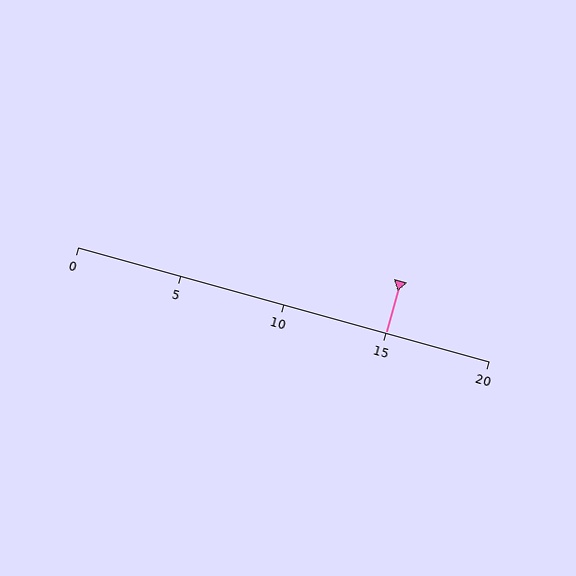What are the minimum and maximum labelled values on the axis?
The axis runs from 0 to 20.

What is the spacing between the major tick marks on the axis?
The major ticks are spaced 5 apart.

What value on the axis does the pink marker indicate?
The marker indicates approximately 15.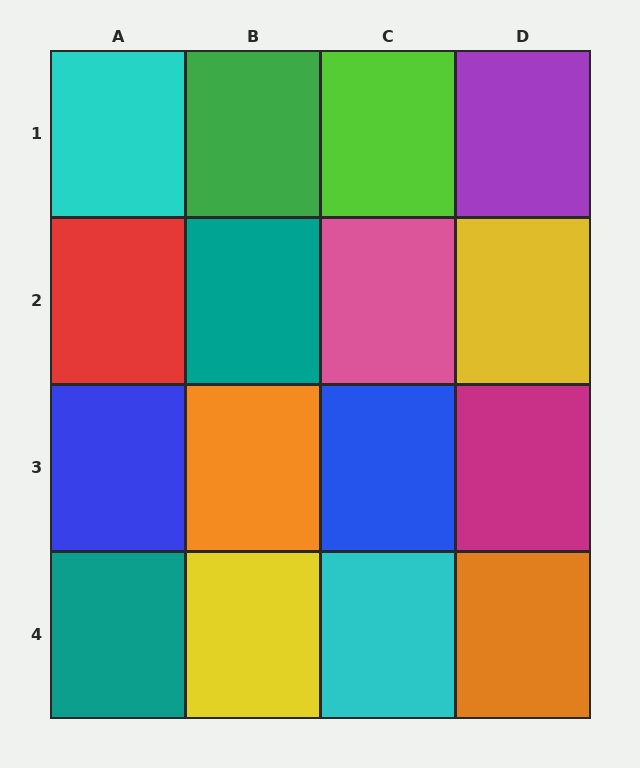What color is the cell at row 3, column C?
Blue.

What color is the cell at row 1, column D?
Purple.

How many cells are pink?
1 cell is pink.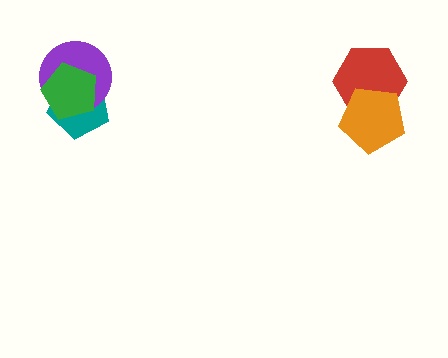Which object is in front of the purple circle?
The green pentagon is in front of the purple circle.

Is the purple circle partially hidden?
Yes, it is partially covered by another shape.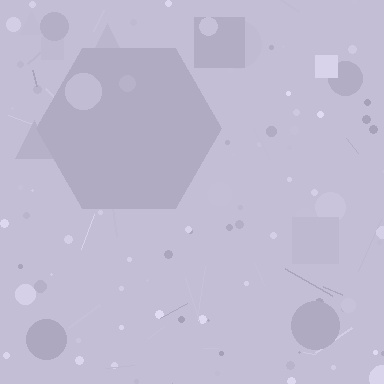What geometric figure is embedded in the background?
A hexagon is embedded in the background.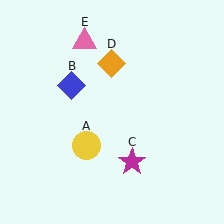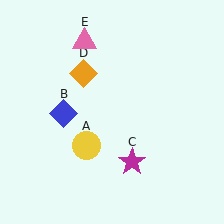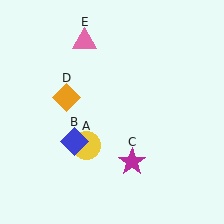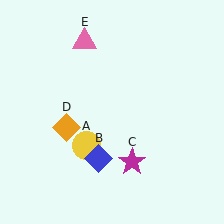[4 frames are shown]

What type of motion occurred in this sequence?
The blue diamond (object B), orange diamond (object D) rotated counterclockwise around the center of the scene.